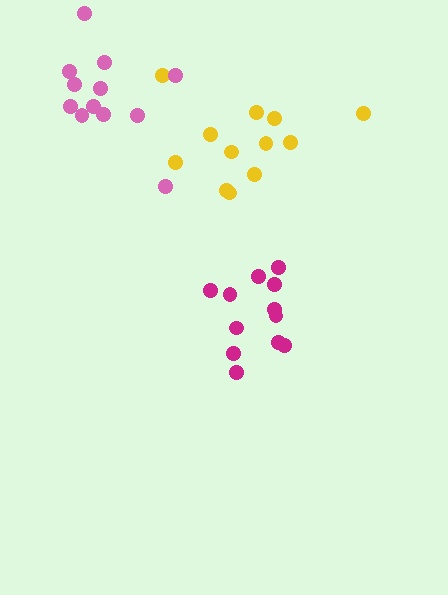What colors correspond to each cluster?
The clusters are colored: magenta, yellow, pink.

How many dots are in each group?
Group 1: 12 dots, Group 2: 12 dots, Group 3: 12 dots (36 total).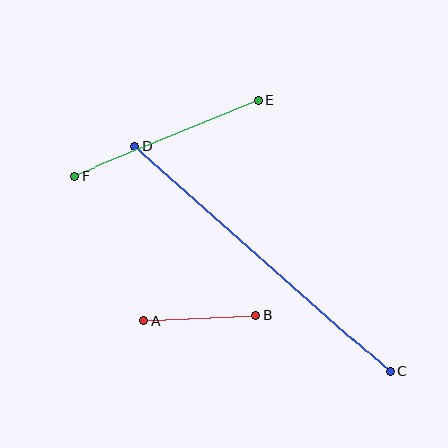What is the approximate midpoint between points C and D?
The midpoint is at approximately (262, 259) pixels.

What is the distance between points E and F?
The distance is approximately 198 pixels.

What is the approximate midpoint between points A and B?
The midpoint is at approximately (200, 318) pixels.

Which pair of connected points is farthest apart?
Points C and D are farthest apart.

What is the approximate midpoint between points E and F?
The midpoint is at approximately (166, 138) pixels.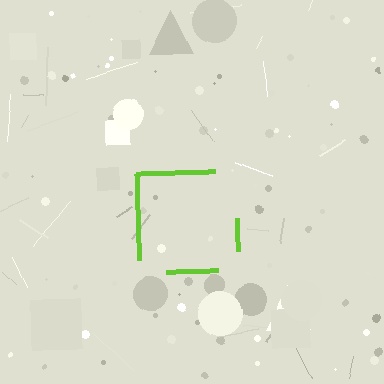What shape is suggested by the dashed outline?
The dashed outline suggests a square.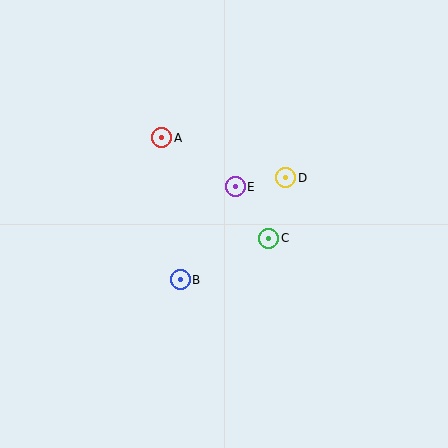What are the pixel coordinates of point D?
Point D is at (286, 178).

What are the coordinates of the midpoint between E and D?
The midpoint between E and D is at (261, 182).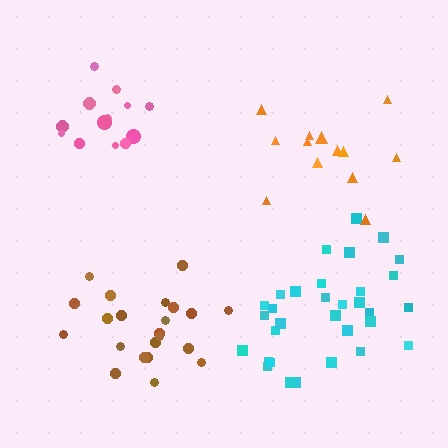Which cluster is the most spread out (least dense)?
Orange.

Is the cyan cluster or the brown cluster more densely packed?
Brown.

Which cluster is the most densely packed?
Pink.